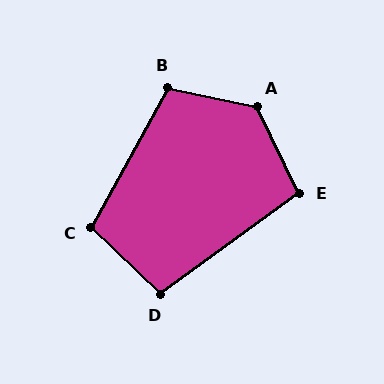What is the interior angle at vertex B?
Approximately 107 degrees (obtuse).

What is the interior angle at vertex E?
Approximately 100 degrees (obtuse).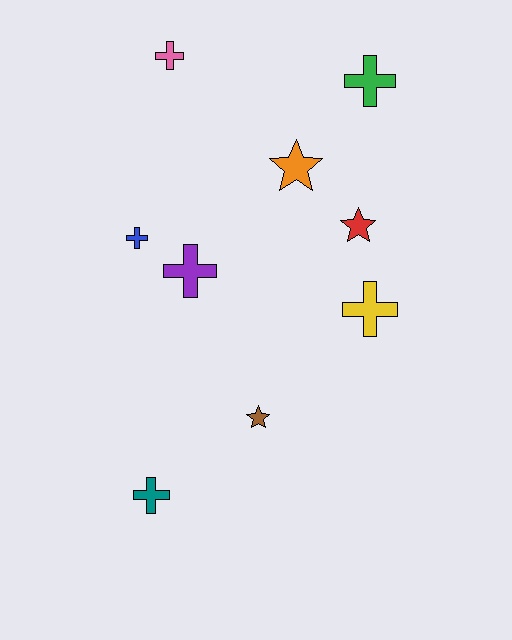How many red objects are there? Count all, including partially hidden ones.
There is 1 red object.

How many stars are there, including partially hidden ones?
There are 3 stars.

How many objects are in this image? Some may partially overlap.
There are 9 objects.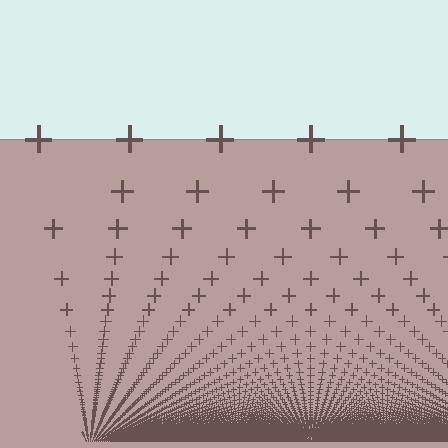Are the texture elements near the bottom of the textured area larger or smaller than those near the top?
Smaller. The gradient is inverted — elements near the bottom are smaller and denser.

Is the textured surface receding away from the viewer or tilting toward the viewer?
The surface appears to tilt toward the viewer. Texture elements get larger and sparser toward the top.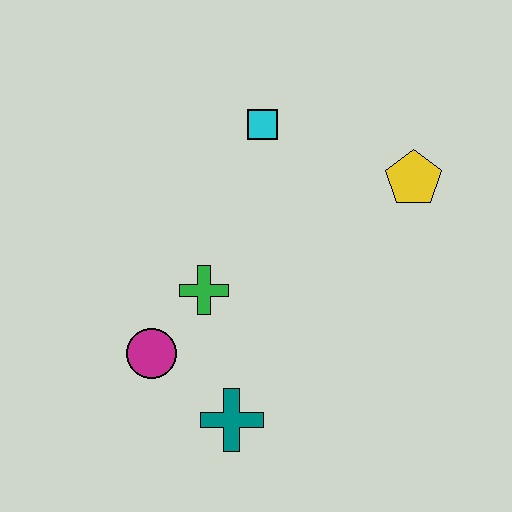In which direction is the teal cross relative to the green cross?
The teal cross is below the green cross.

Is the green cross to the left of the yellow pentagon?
Yes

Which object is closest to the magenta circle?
The green cross is closest to the magenta circle.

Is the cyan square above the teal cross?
Yes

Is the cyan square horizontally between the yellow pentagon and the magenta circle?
Yes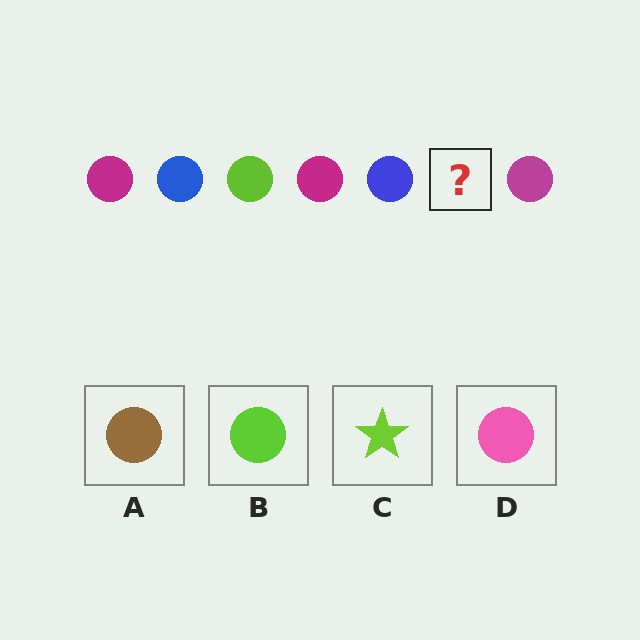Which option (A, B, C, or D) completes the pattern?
B.